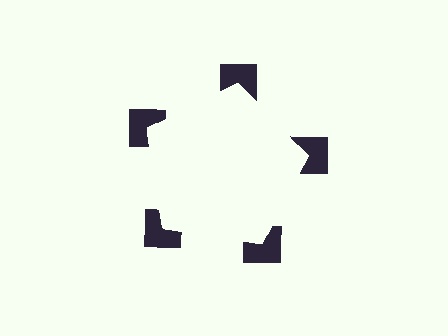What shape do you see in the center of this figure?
An illusory pentagon — its edges are inferred from the aligned wedge cuts in the notched squares, not physically drawn.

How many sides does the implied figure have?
5 sides.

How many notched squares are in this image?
There are 5 — one at each vertex of the illusory pentagon.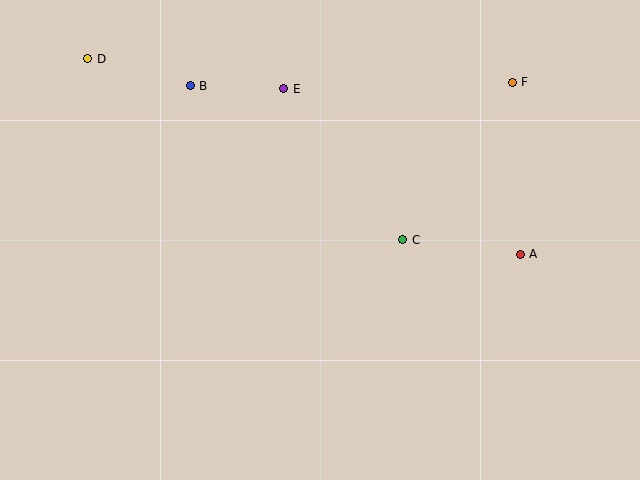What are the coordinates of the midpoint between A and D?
The midpoint between A and D is at (304, 156).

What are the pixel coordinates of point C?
Point C is at (403, 240).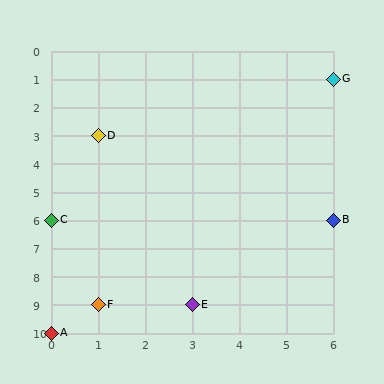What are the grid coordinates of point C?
Point C is at grid coordinates (0, 6).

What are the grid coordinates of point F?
Point F is at grid coordinates (1, 9).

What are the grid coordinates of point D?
Point D is at grid coordinates (1, 3).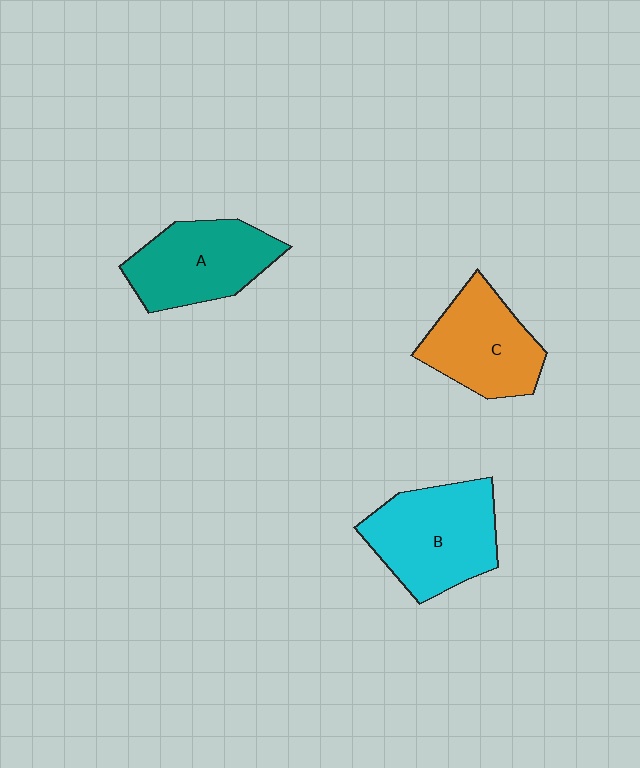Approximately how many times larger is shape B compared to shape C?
Approximately 1.2 times.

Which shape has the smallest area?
Shape C (orange).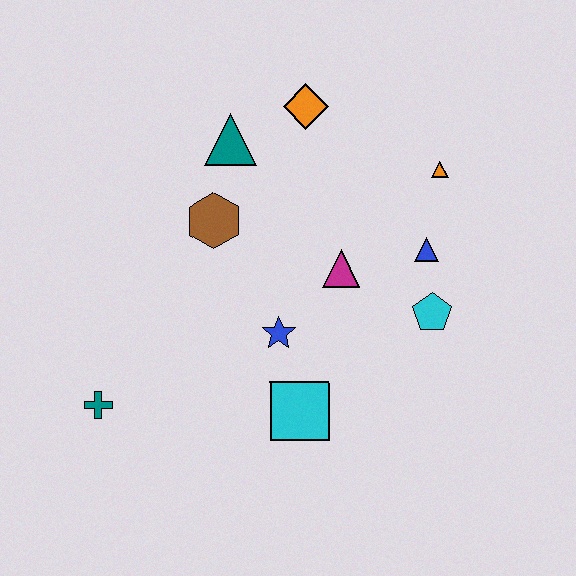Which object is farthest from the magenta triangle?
The teal cross is farthest from the magenta triangle.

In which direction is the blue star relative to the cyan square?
The blue star is above the cyan square.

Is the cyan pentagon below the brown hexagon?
Yes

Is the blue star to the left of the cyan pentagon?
Yes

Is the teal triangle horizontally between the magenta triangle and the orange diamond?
No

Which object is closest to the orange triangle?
The blue triangle is closest to the orange triangle.